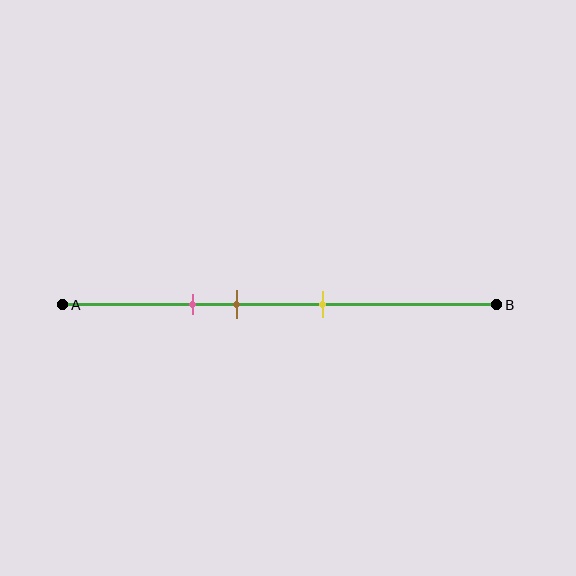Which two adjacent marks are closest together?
The pink and brown marks are the closest adjacent pair.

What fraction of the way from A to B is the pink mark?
The pink mark is approximately 30% (0.3) of the way from A to B.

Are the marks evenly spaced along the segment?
Yes, the marks are approximately evenly spaced.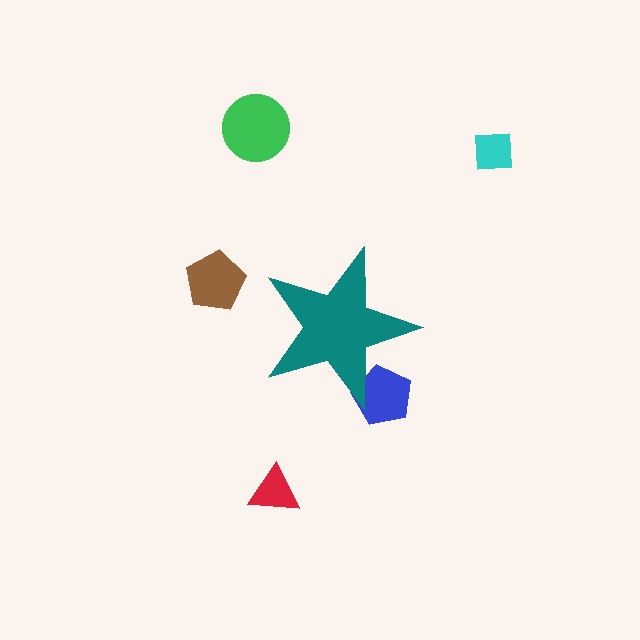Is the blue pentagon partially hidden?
Yes, the blue pentagon is partially hidden behind the teal star.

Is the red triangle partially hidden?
No, the red triangle is fully visible.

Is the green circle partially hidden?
No, the green circle is fully visible.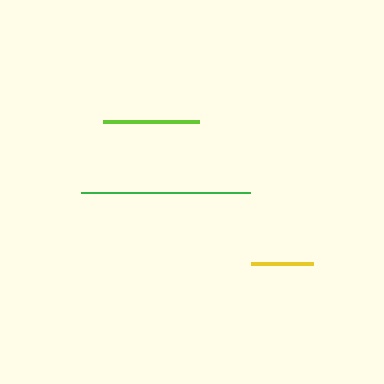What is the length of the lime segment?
The lime segment is approximately 96 pixels long.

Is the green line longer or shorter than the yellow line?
The green line is longer than the yellow line.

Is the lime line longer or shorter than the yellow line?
The lime line is longer than the yellow line.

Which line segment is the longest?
The green line is the longest at approximately 169 pixels.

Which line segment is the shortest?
The yellow line is the shortest at approximately 62 pixels.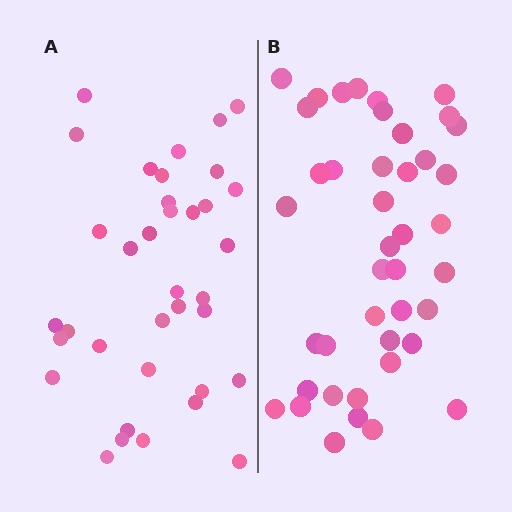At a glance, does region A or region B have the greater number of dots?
Region B (the right region) has more dots.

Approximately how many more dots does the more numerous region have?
Region B has about 6 more dots than region A.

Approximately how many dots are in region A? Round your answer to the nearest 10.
About 40 dots. (The exact count is 36, which rounds to 40.)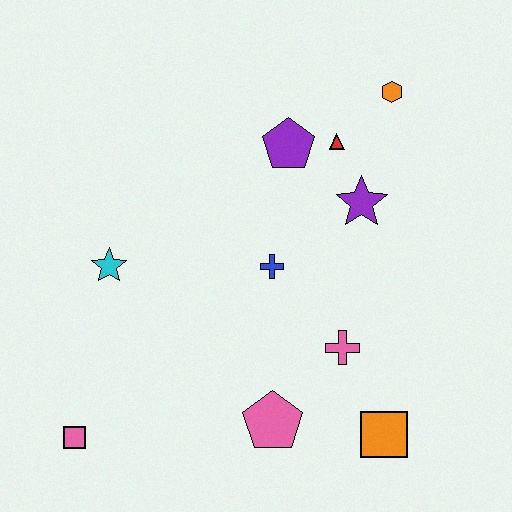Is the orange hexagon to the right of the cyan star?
Yes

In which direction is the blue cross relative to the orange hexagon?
The blue cross is below the orange hexagon.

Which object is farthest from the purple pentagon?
The pink square is farthest from the purple pentagon.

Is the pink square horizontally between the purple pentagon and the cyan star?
No